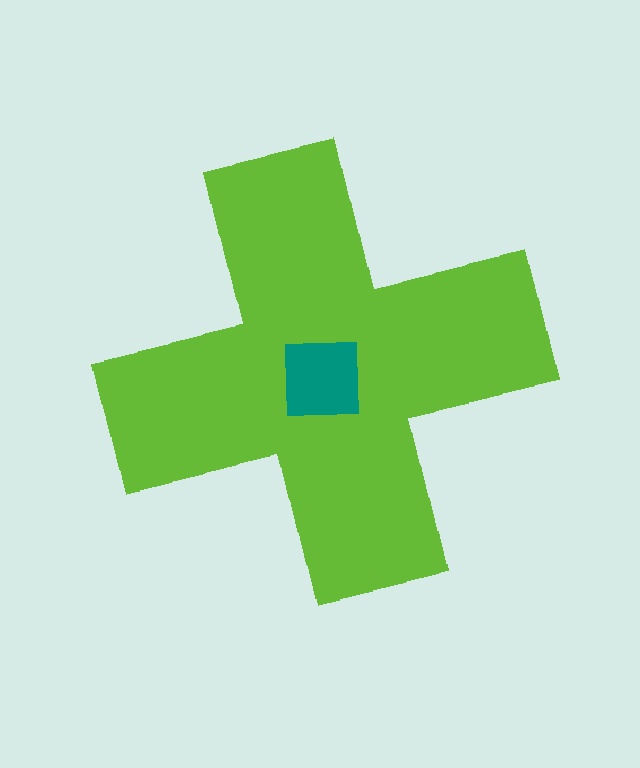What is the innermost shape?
The teal square.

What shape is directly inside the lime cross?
The teal square.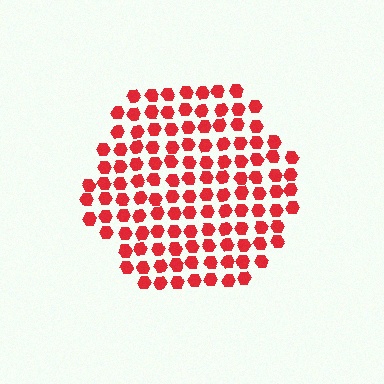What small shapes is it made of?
It is made of small hexagons.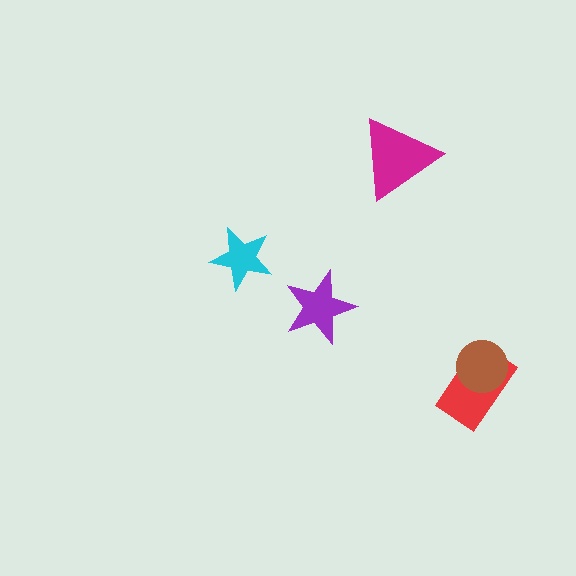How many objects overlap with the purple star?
0 objects overlap with the purple star.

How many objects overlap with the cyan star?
0 objects overlap with the cyan star.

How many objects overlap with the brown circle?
1 object overlaps with the brown circle.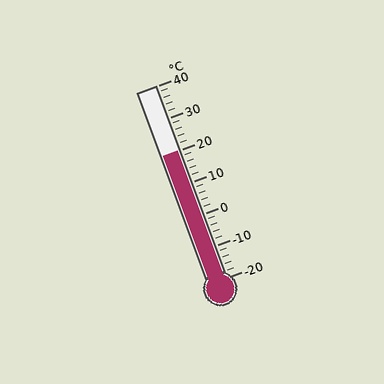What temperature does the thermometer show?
The thermometer shows approximately 20°C.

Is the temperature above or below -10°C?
The temperature is above -10°C.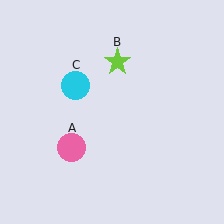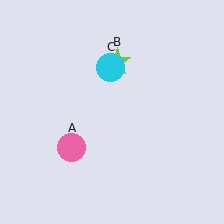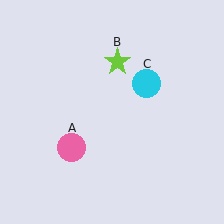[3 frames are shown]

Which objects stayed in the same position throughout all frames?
Pink circle (object A) and lime star (object B) remained stationary.